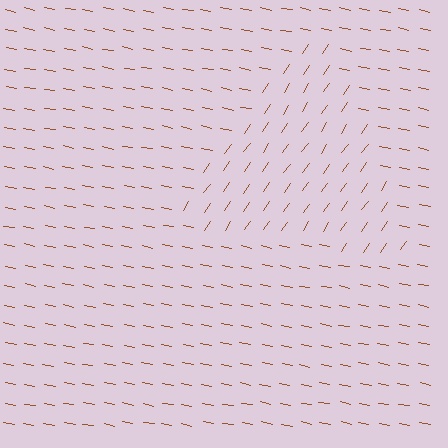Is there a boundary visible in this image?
Yes, there is a texture boundary formed by a change in line orientation.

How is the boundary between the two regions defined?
The boundary is defined purely by a change in line orientation (approximately 66 degrees difference). All lines are the same color and thickness.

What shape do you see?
I see a triangle.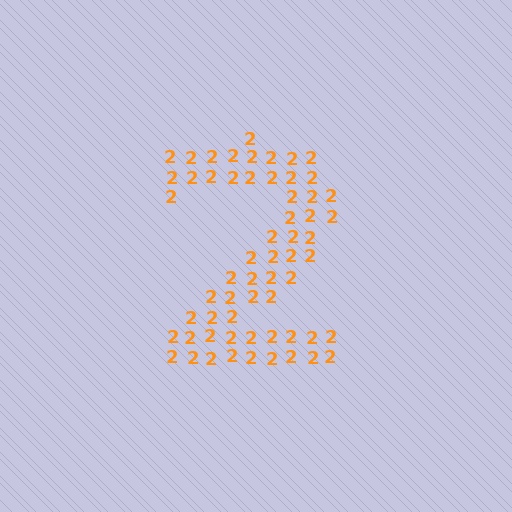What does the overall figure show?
The overall figure shows the digit 2.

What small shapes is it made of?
It is made of small digit 2's.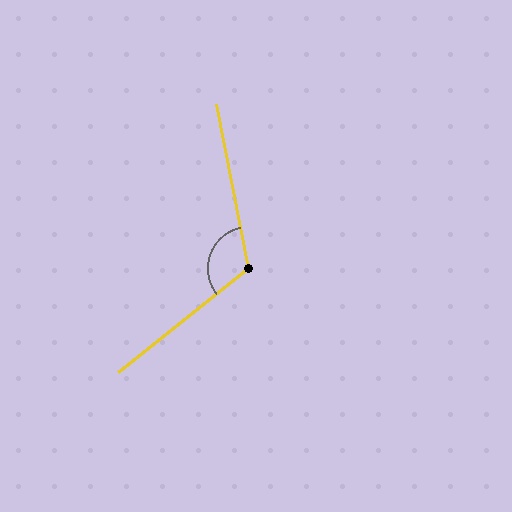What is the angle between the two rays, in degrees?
Approximately 117 degrees.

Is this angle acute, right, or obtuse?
It is obtuse.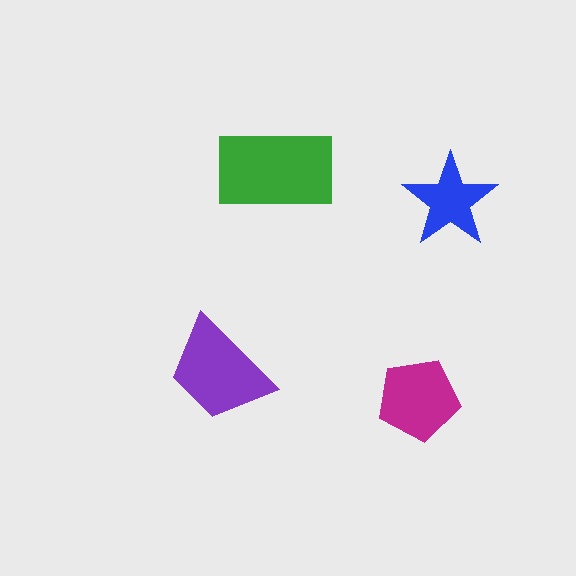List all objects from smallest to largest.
The blue star, the magenta pentagon, the purple trapezoid, the green rectangle.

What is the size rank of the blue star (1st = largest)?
4th.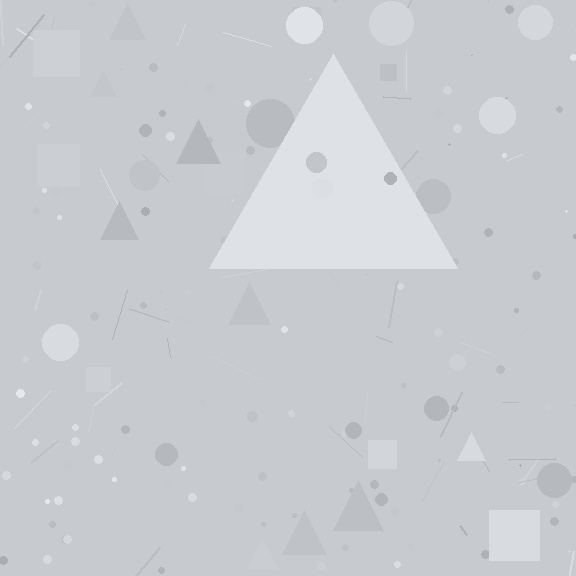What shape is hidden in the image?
A triangle is hidden in the image.